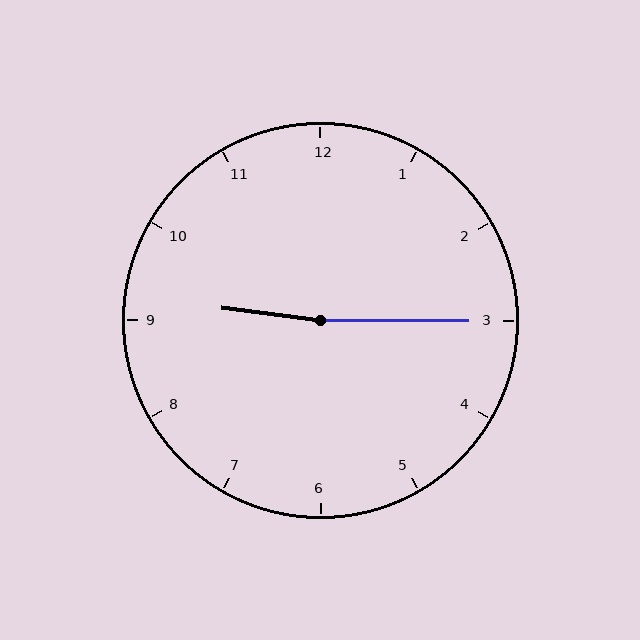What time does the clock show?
9:15.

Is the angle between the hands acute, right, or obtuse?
It is obtuse.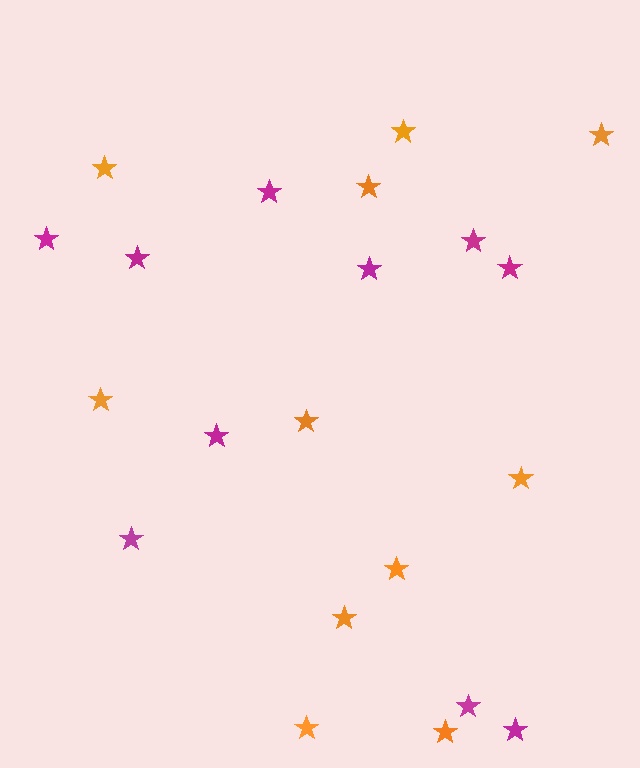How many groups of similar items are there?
There are 2 groups: one group of magenta stars (10) and one group of orange stars (11).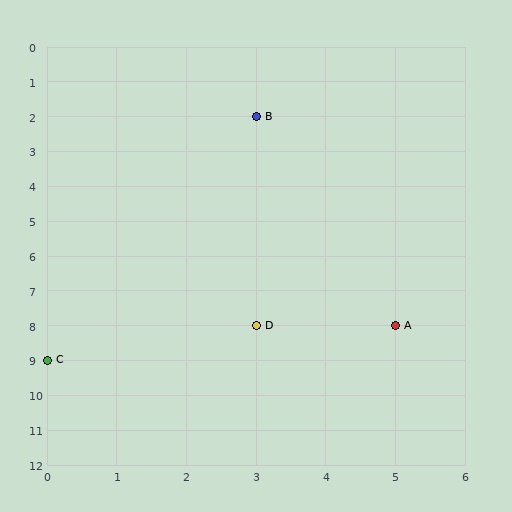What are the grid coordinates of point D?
Point D is at grid coordinates (3, 8).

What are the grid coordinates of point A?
Point A is at grid coordinates (5, 8).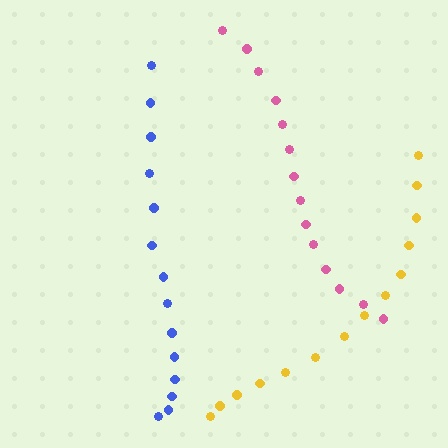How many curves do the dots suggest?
There are 3 distinct paths.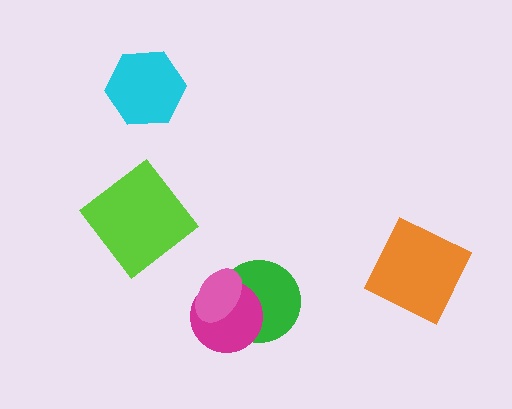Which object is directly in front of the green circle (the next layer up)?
The magenta circle is directly in front of the green circle.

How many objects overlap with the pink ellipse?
2 objects overlap with the pink ellipse.